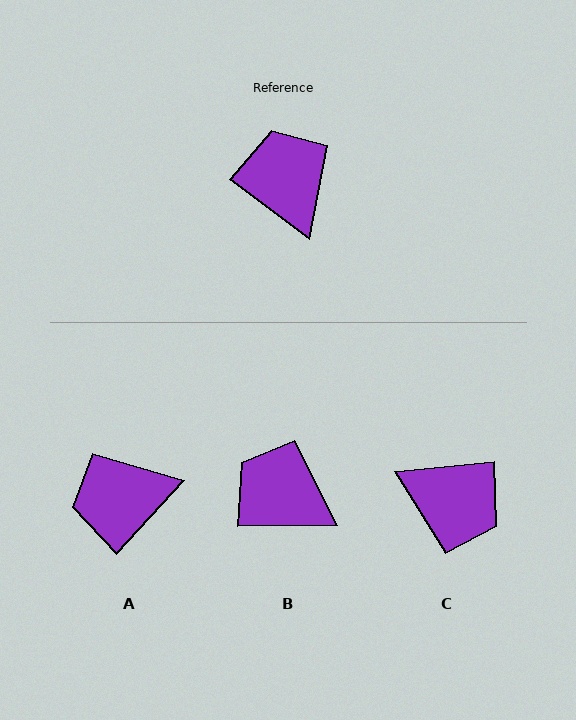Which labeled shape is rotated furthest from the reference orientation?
C, about 138 degrees away.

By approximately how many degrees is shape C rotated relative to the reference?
Approximately 138 degrees clockwise.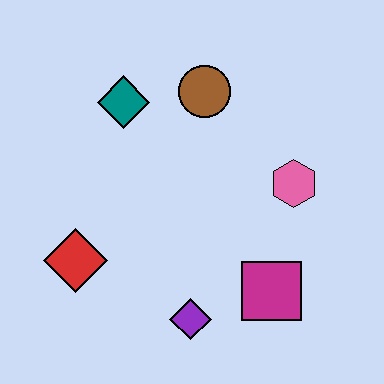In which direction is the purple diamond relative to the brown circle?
The purple diamond is below the brown circle.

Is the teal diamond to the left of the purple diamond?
Yes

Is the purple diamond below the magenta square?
Yes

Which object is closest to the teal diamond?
The brown circle is closest to the teal diamond.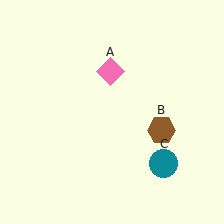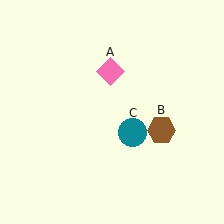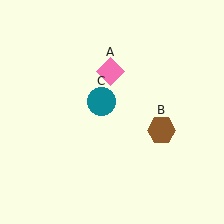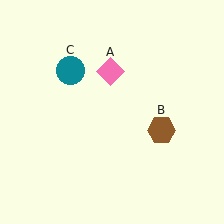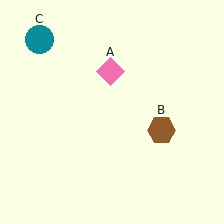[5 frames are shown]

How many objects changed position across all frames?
1 object changed position: teal circle (object C).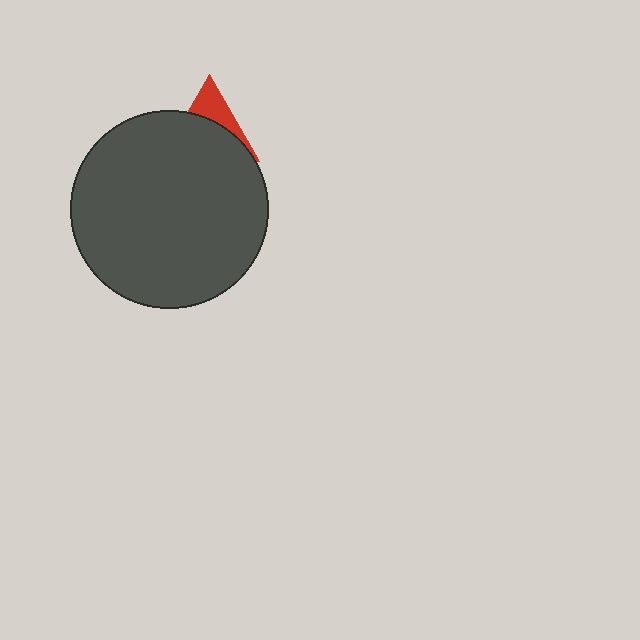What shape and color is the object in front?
The object in front is a dark gray circle.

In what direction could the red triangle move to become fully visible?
The red triangle could move up. That would shift it out from behind the dark gray circle entirely.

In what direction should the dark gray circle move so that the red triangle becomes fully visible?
The dark gray circle should move down. That is the shortest direction to clear the overlap and leave the red triangle fully visible.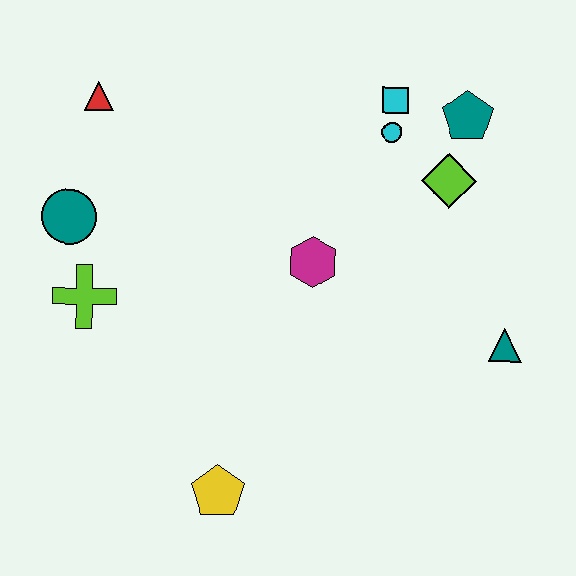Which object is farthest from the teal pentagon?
The yellow pentagon is farthest from the teal pentagon.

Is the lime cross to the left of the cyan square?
Yes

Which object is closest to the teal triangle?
The lime diamond is closest to the teal triangle.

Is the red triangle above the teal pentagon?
Yes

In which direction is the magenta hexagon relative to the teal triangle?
The magenta hexagon is to the left of the teal triangle.